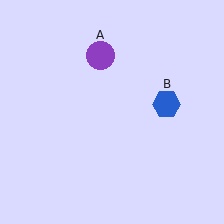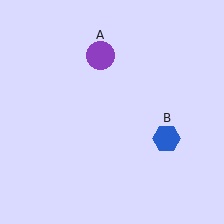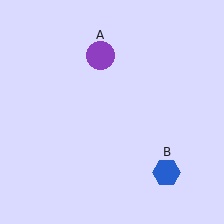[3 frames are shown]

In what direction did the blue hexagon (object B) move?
The blue hexagon (object B) moved down.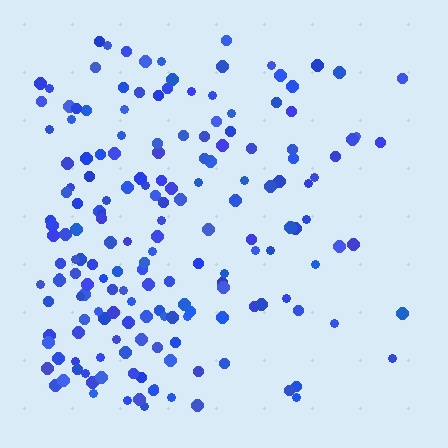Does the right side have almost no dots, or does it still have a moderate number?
Still a moderate number, just noticeably fewer than the left.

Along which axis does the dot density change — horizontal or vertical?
Horizontal.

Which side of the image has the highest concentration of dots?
The left.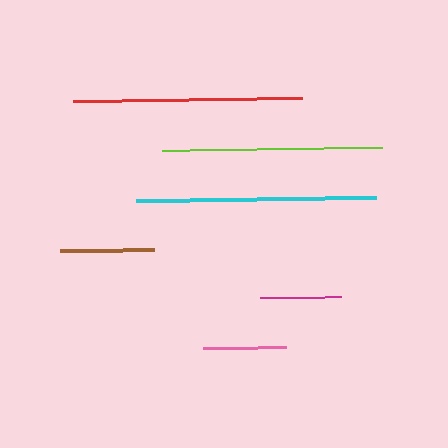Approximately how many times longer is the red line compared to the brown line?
The red line is approximately 2.4 times the length of the brown line.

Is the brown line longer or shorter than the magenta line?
The brown line is longer than the magenta line.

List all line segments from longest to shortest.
From longest to shortest: cyan, red, lime, brown, pink, magenta.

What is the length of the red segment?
The red segment is approximately 229 pixels long.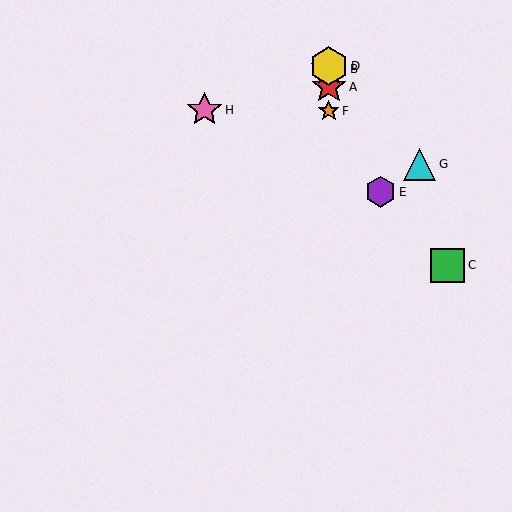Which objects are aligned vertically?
Objects A, B, D, F are aligned vertically.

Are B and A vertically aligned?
Yes, both are at x≈329.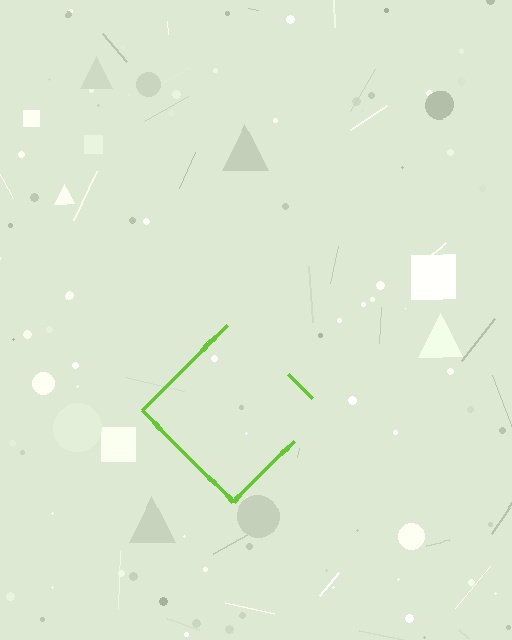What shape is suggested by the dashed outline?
The dashed outline suggests a diamond.